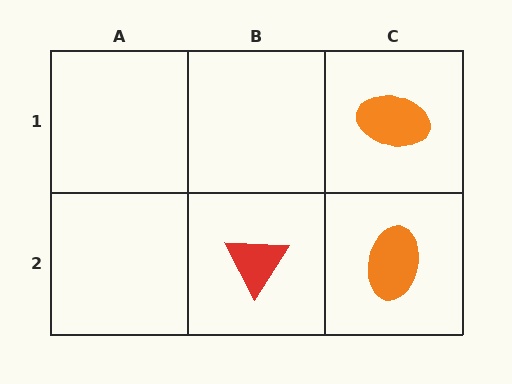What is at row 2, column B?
A red triangle.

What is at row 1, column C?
An orange ellipse.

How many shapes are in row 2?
2 shapes.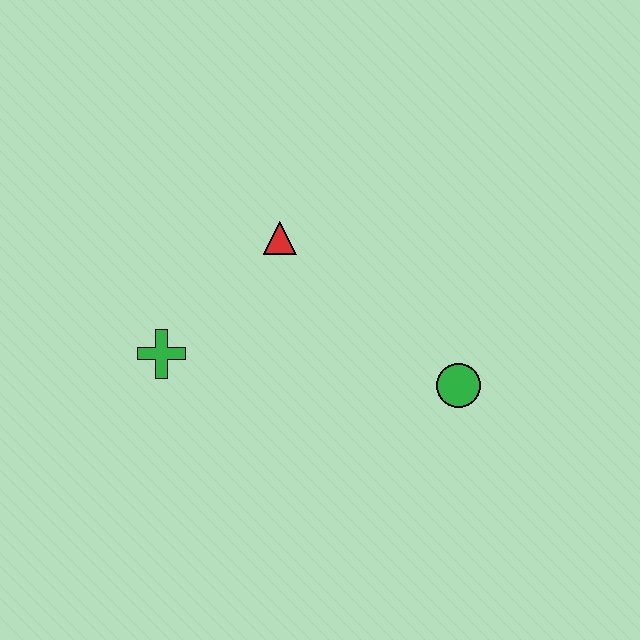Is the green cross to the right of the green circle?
No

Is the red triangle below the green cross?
No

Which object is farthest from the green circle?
The green cross is farthest from the green circle.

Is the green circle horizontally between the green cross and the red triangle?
No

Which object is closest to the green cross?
The red triangle is closest to the green cross.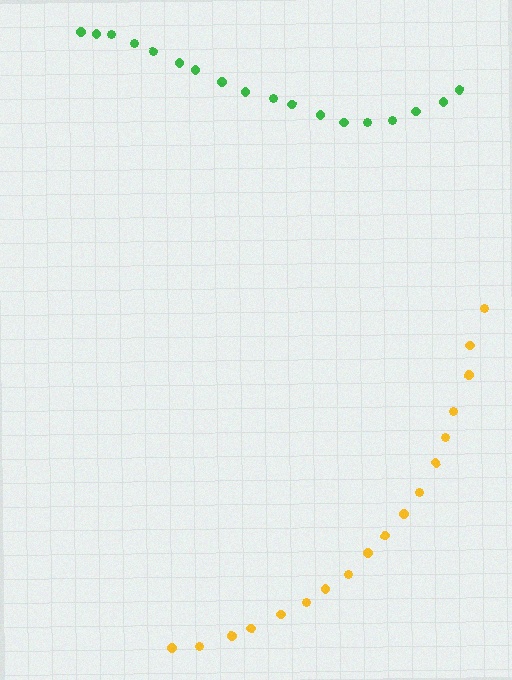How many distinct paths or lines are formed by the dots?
There are 2 distinct paths.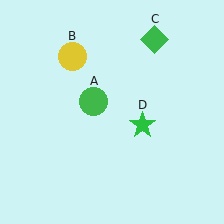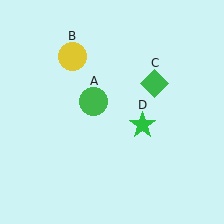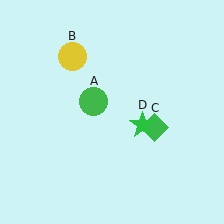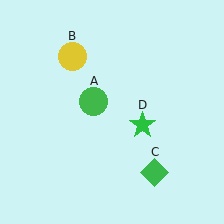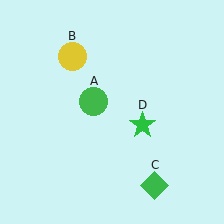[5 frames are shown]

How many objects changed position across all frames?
1 object changed position: green diamond (object C).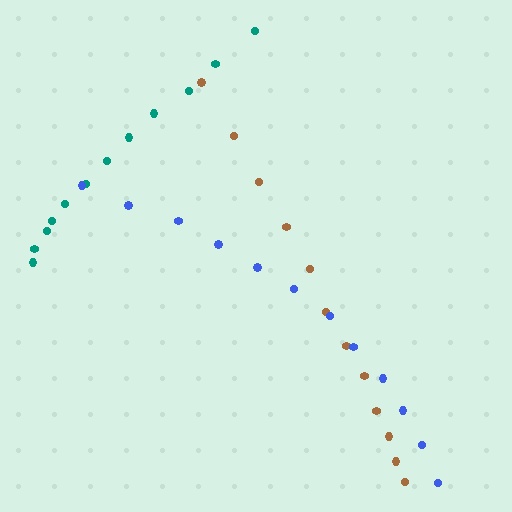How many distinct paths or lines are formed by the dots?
There are 3 distinct paths.